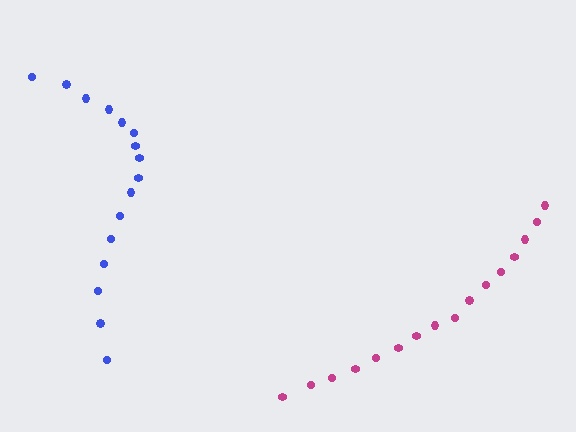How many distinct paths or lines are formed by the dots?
There are 2 distinct paths.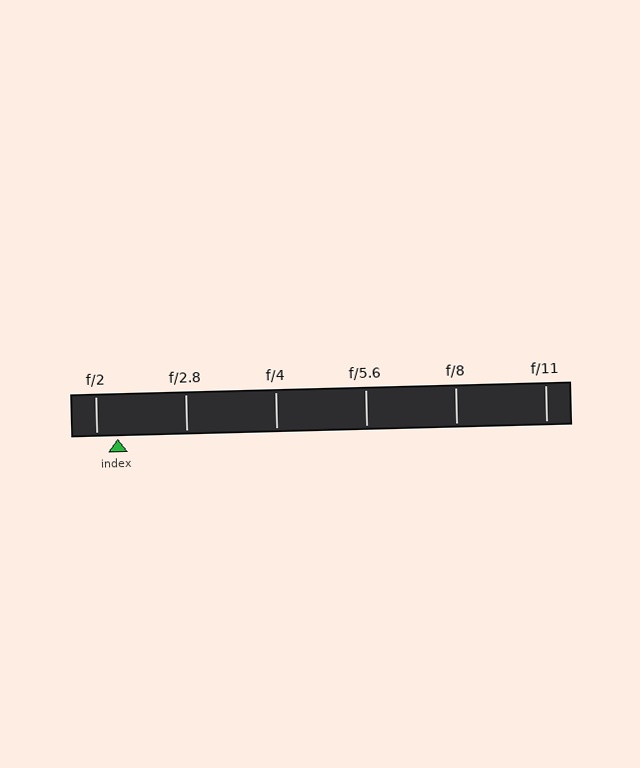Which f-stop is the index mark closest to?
The index mark is closest to f/2.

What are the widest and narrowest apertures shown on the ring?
The widest aperture shown is f/2 and the narrowest is f/11.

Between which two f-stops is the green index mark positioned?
The index mark is between f/2 and f/2.8.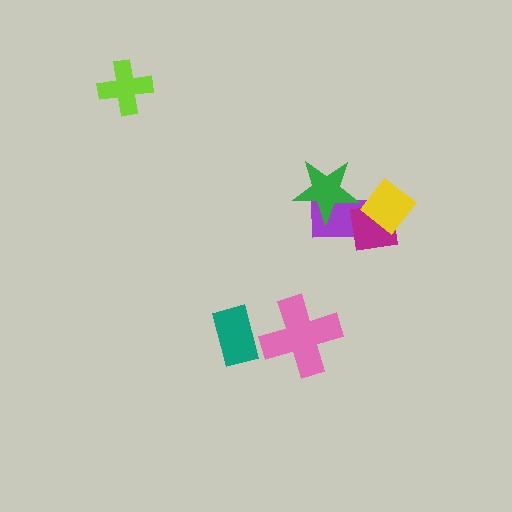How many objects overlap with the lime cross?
0 objects overlap with the lime cross.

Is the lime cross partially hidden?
No, no other shape covers it.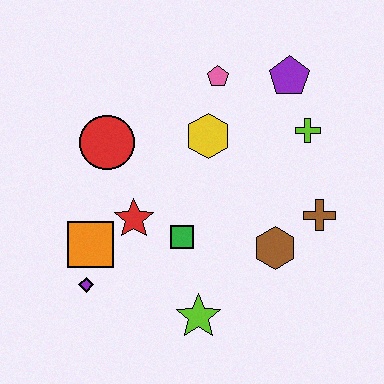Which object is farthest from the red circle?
The brown cross is farthest from the red circle.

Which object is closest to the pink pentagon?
The yellow hexagon is closest to the pink pentagon.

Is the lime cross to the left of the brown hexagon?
No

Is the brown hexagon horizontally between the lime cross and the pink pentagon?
Yes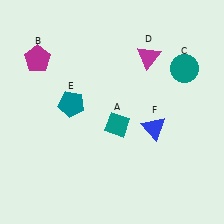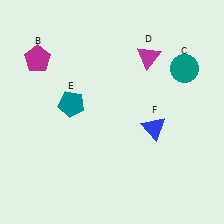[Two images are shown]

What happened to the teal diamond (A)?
The teal diamond (A) was removed in Image 2. It was in the bottom-right area of Image 1.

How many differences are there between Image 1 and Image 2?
There is 1 difference between the two images.